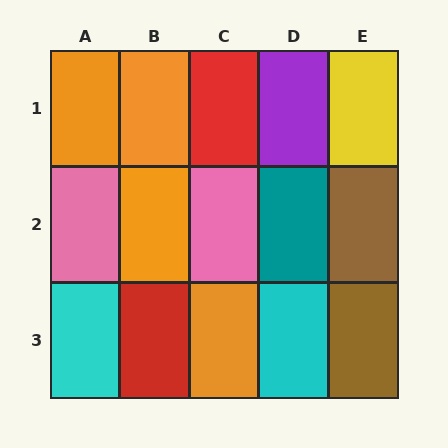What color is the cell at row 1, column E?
Yellow.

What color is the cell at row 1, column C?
Red.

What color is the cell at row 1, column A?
Orange.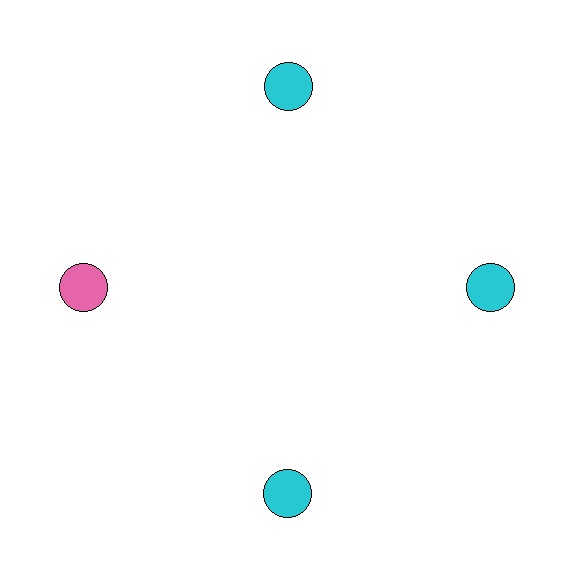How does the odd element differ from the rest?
It has a different color: pink instead of cyan.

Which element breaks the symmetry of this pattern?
The pink circle at roughly the 9 o'clock position breaks the symmetry. All other shapes are cyan circles.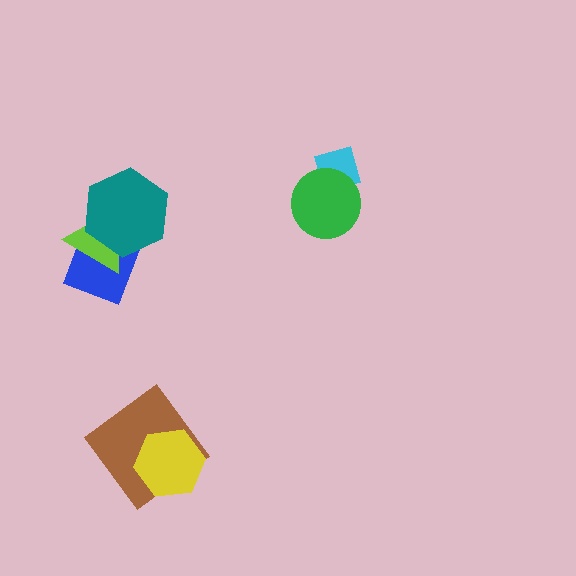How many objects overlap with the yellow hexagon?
1 object overlaps with the yellow hexagon.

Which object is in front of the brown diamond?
The yellow hexagon is in front of the brown diamond.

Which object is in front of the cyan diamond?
The green circle is in front of the cyan diamond.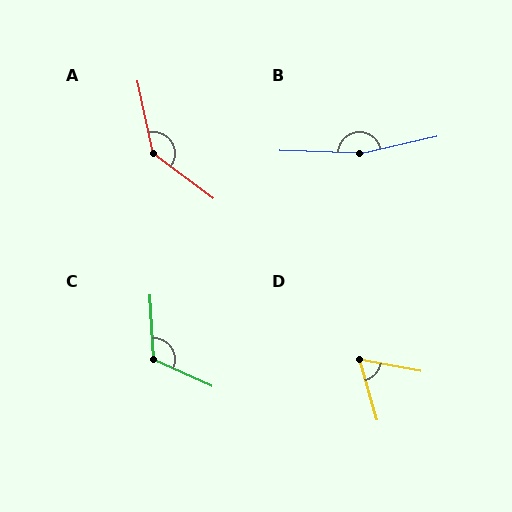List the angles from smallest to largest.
D (64°), C (117°), A (140°), B (165°).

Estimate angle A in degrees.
Approximately 140 degrees.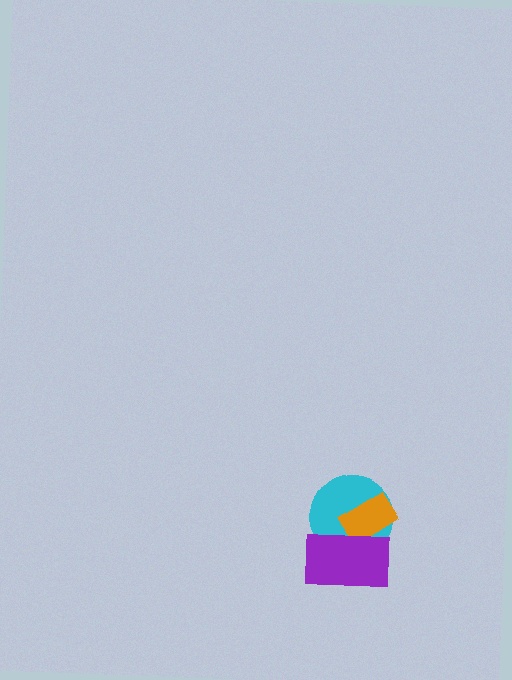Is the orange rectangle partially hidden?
Yes, it is partially covered by another shape.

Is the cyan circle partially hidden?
Yes, it is partially covered by another shape.